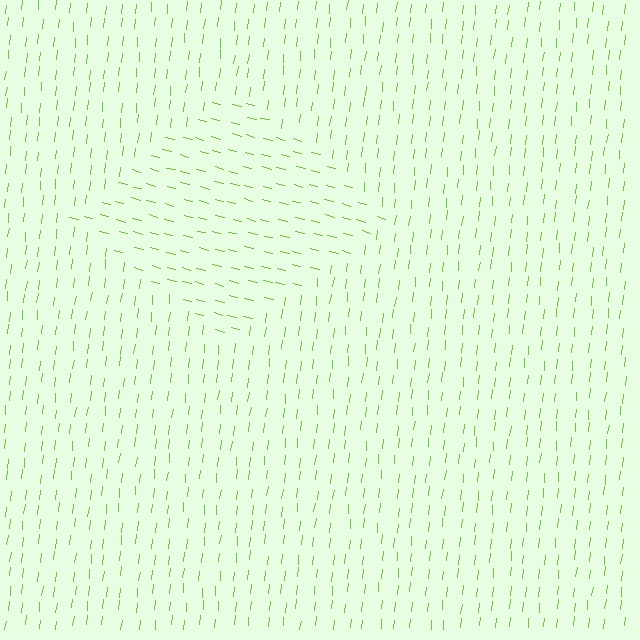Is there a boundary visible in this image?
Yes, there is a texture boundary formed by a change in line orientation.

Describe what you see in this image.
The image is filled with small lime line segments. A diamond region in the image has lines oriented differently from the surrounding lines, creating a visible texture boundary.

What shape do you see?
I see a diamond.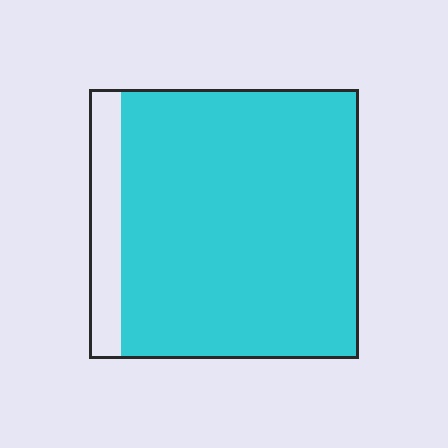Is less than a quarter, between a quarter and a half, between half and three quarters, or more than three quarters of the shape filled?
More than three quarters.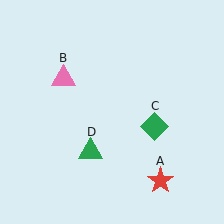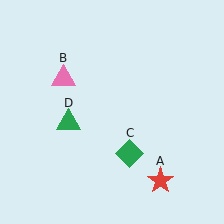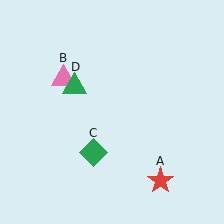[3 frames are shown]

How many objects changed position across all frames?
2 objects changed position: green diamond (object C), green triangle (object D).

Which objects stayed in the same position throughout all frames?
Red star (object A) and pink triangle (object B) remained stationary.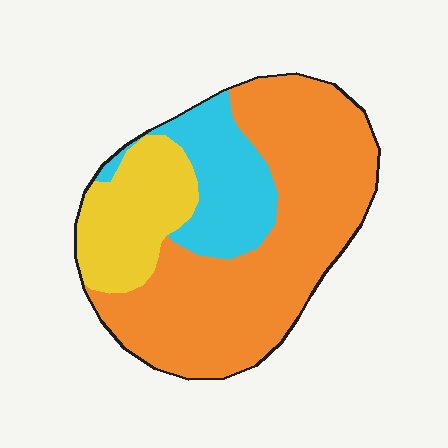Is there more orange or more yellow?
Orange.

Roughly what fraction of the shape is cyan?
Cyan covers 19% of the shape.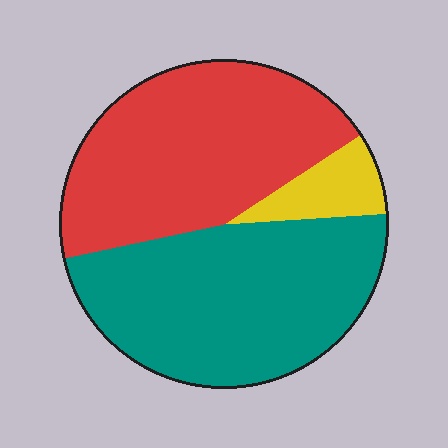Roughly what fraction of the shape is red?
Red covers around 45% of the shape.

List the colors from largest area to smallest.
From largest to smallest: teal, red, yellow.